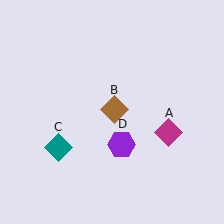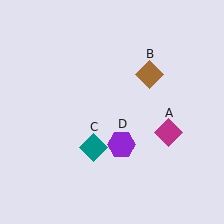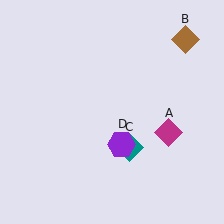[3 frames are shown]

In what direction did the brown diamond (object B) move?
The brown diamond (object B) moved up and to the right.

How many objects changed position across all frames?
2 objects changed position: brown diamond (object B), teal diamond (object C).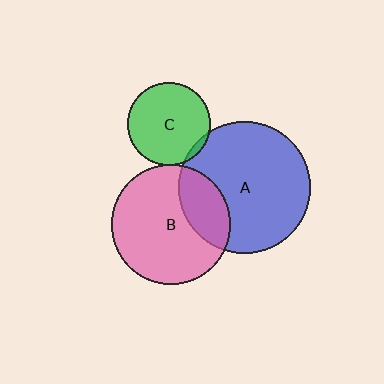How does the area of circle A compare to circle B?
Approximately 1.2 times.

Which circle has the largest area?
Circle A (blue).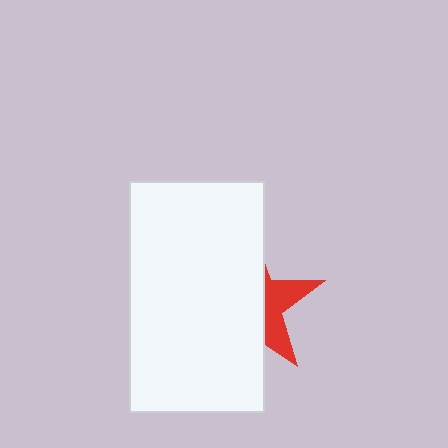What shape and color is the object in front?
The object in front is a white rectangle.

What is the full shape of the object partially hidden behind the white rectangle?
The partially hidden object is a red star.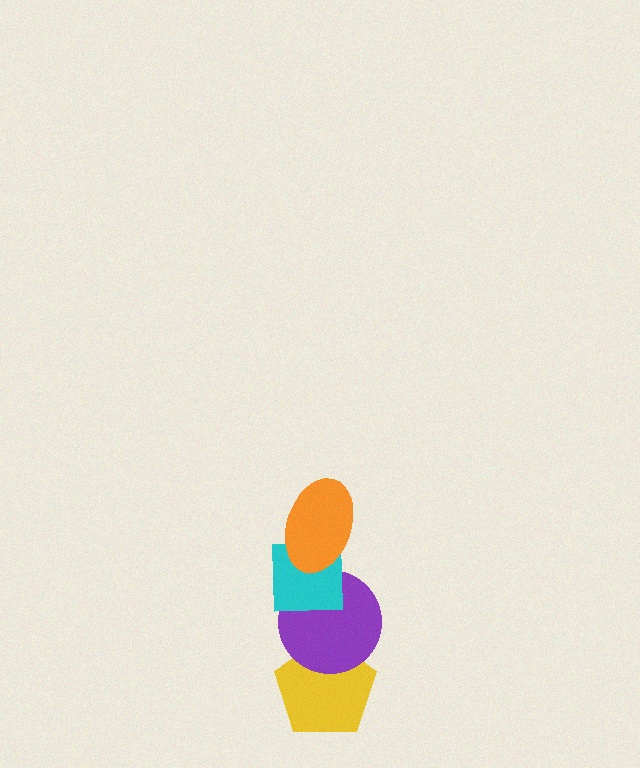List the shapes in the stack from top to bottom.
From top to bottom: the orange ellipse, the cyan square, the purple circle, the yellow pentagon.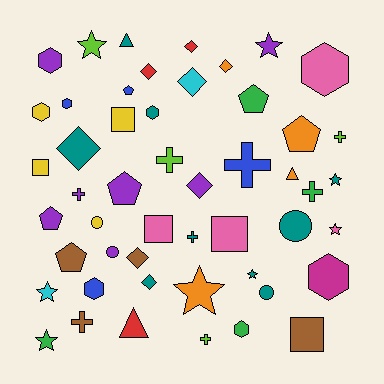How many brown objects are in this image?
There are 4 brown objects.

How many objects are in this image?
There are 50 objects.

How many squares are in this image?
There are 5 squares.